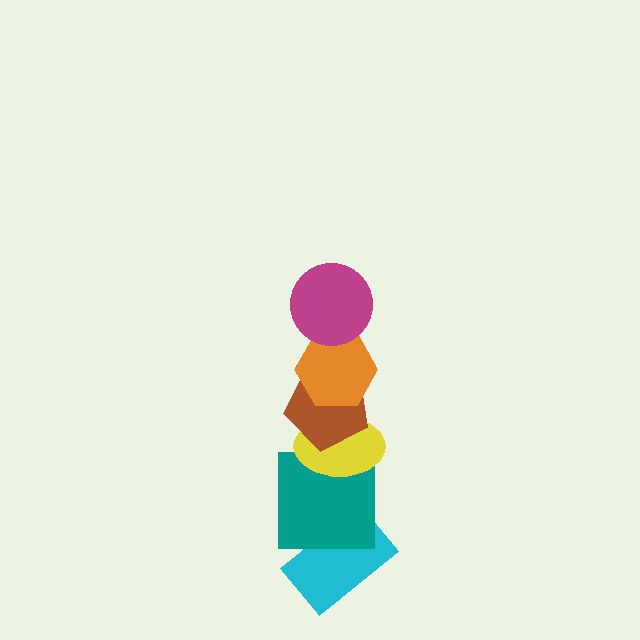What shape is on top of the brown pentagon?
The orange hexagon is on top of the brown pentagon.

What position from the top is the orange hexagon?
The orange hexagon is 2nd from the top.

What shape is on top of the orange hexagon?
The magenta circle is on top of the orange hexagon.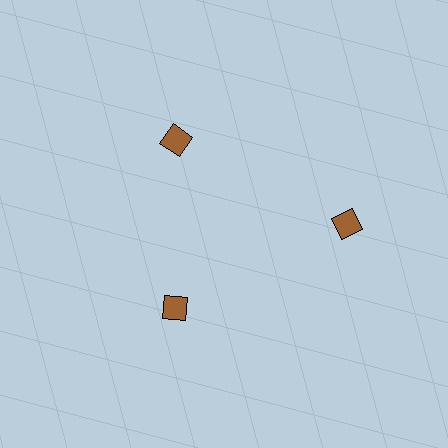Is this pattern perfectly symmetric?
No. The 3 brown diamonds are arranged in a ring, but one element near the 3 o'clock position is pushed outward from the center, breaking the 3-fold rotational symmetry.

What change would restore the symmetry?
The symmetry would be restored by moving it inward, back onto the ring so that all 3 diamonds sit at equal angles and equal distance from the center.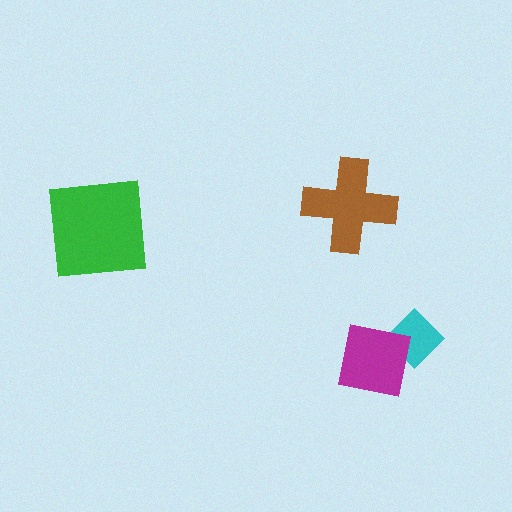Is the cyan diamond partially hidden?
Yes, it is partially covered by another shape.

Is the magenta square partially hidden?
No, no other shape covers it.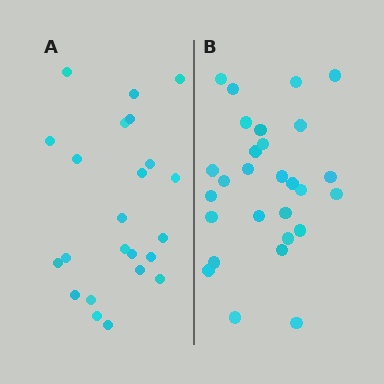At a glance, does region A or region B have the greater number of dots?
Region B (the right region) has more dots.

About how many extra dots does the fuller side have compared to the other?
Region B has about 5 more dots than region A.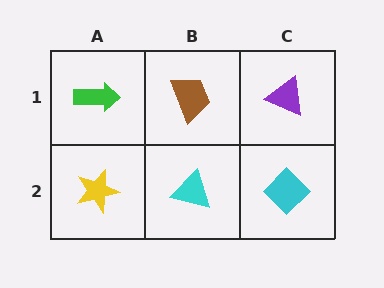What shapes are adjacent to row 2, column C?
A purple triangle (row 1, column C), a cyan triangle (row 2, column B).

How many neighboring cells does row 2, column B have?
3.